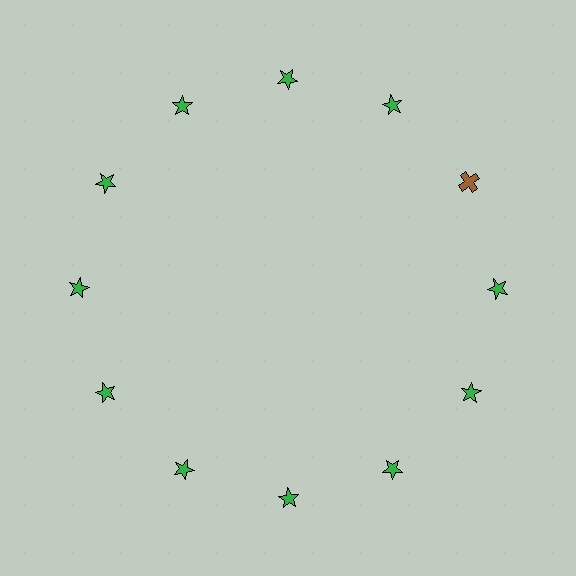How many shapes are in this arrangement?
There are 12 shapes arranged in a ring pattern.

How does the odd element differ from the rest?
It differs in both color (brown instead of green) and shape (cross instead of star).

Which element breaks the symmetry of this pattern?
The brown cross at roughly the 2 o'clock position breaks the symmetry. All other shapes are green stars.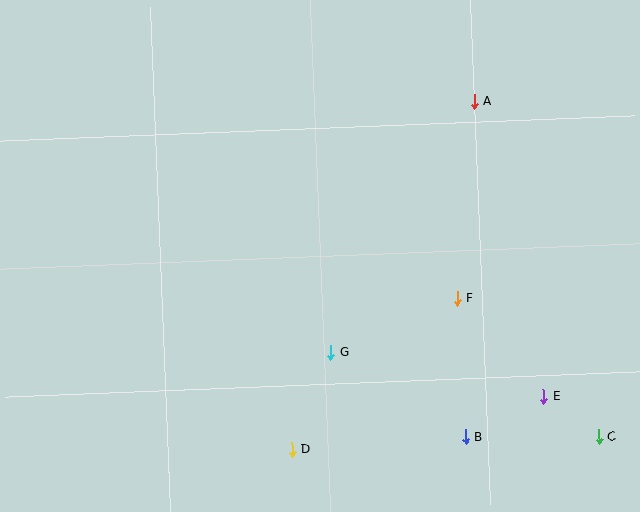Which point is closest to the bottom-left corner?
Point D is closest to the bottom-left corner.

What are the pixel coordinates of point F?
Point F is at (457, 298).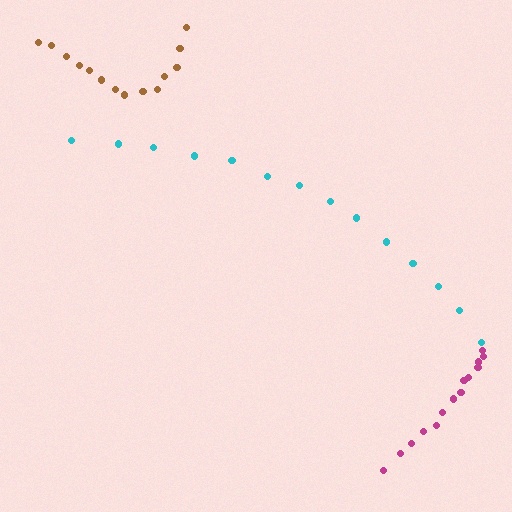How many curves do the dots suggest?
There are 3 distinct paths.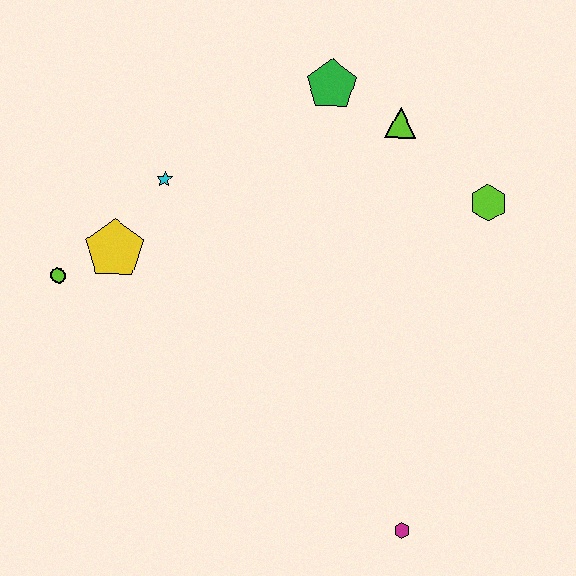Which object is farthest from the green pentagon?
The magenta hexagon is farthest from the green pentagon.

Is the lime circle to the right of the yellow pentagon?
No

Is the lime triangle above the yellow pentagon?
Yes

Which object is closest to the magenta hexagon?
The lime hexagon is closest to the magenta hexagon.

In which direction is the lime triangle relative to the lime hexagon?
The lime triangle is to the left of the lime hexagon.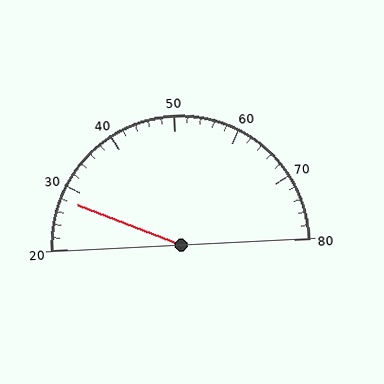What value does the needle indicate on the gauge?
The needle indicates approximately 28.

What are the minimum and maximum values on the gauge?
The gauge ranges from 20 to 80.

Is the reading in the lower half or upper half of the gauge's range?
The reading is in the lower half of the range (20 to 80).